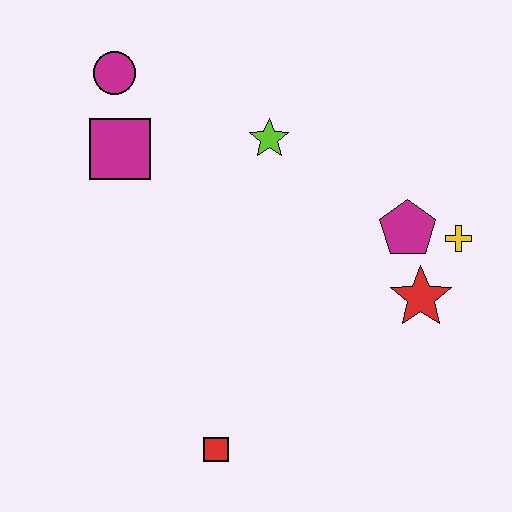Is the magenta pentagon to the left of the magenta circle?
No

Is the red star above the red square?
Yes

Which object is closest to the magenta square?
The magenta circle is closest to the magenta square.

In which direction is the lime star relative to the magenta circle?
The lime star is to the right of the magenta circle.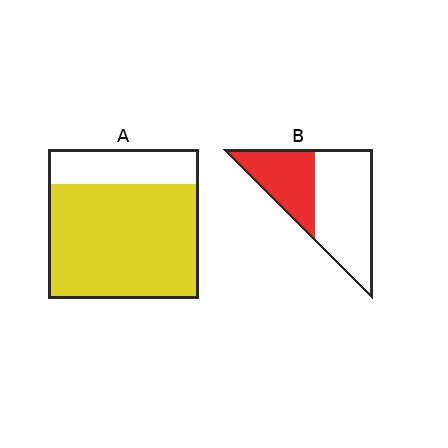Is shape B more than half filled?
No.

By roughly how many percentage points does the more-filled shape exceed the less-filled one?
By roughly 40 percentage points (A over B).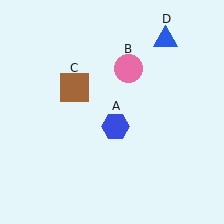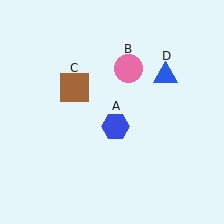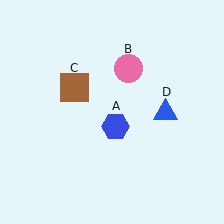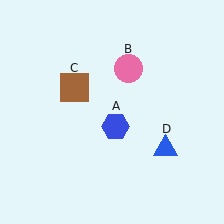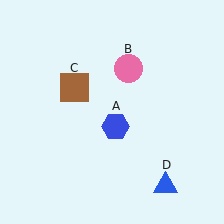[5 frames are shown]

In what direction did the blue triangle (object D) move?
The blue triangle (object D) moved down.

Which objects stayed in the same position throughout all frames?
Blue hexagon (object A) and pink circle (object B) and brown square (object C) remained stationary.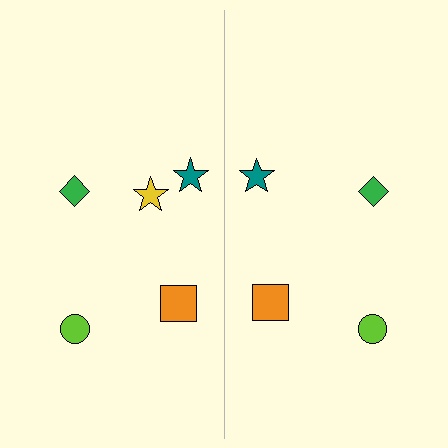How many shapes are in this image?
There are 9 shapes in this image.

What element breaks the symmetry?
A yellow star is missing from the right side.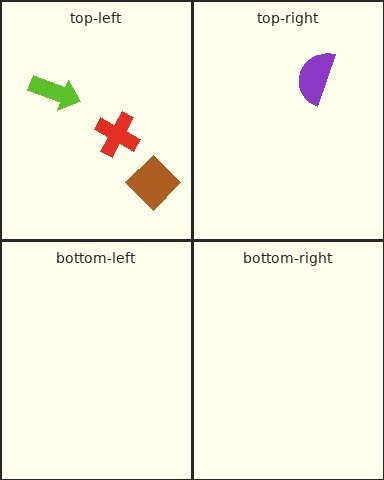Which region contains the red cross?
The top-left region.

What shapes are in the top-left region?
The brown diamond, the lime arrow, the red cross.